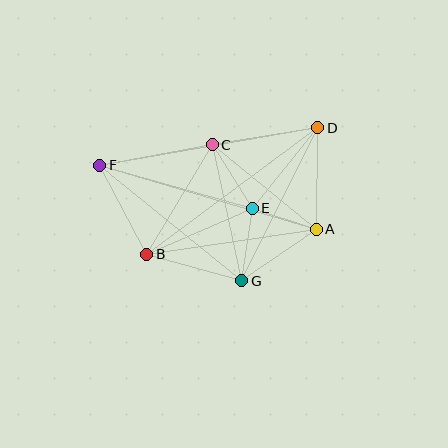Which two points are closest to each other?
Points A and E are closest to each other.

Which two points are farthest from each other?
Points A and F are farthest from each other.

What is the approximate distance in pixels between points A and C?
The distance between A and C is approximately 134 pixels.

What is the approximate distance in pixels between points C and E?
The distance between C and E is approximately 75 pixels.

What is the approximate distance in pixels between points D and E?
The distance between D and E is approximately 104 pixels.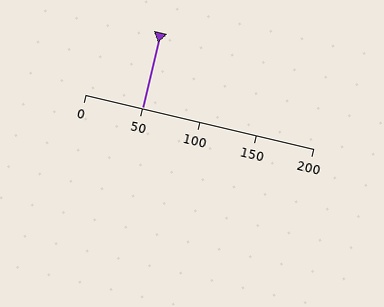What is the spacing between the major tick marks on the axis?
The major ticks are spaced 50 apart.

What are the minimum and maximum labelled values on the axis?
The axis runs from 0 to 200.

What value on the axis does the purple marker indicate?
The marker indicates approximately 50.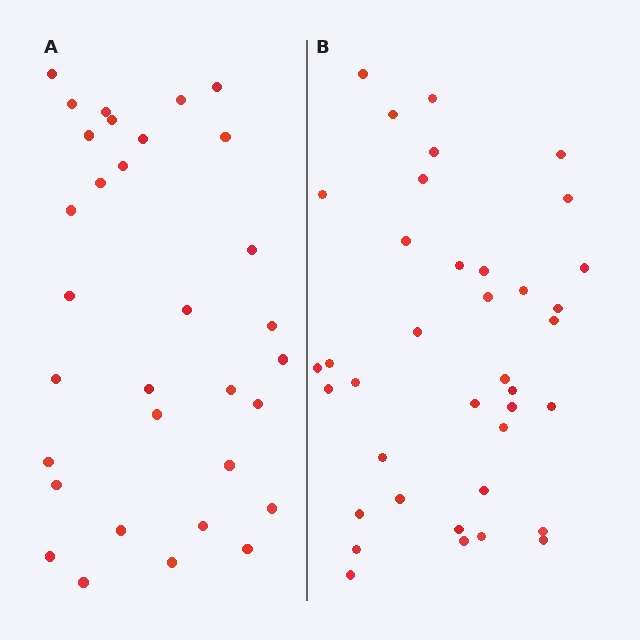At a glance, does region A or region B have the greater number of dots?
Region B (the right region) has more dots.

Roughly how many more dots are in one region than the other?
Region B has about 6 more dots than region A.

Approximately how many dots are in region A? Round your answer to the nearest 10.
About 30 dots. (The exact count is 32, which rounds to 30.)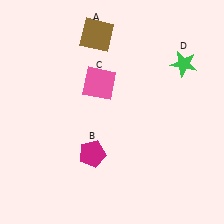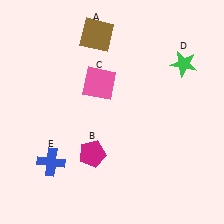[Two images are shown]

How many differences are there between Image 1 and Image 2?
There is 1 difference between the two images.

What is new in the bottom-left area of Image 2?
A blue cross (E) was added in the bottom-left area of Image 2.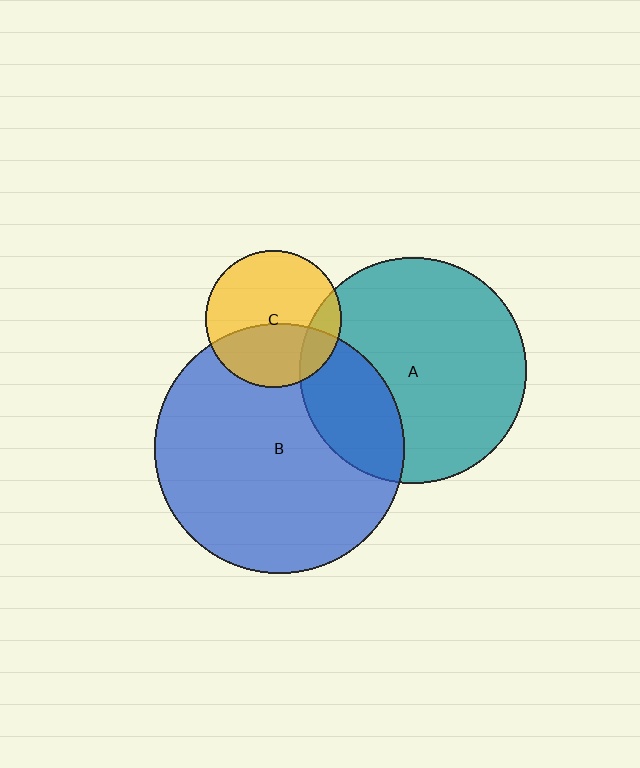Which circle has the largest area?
Circle B (blue).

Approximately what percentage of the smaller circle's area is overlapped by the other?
Approximately 15%.